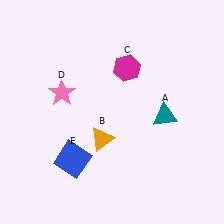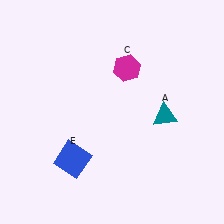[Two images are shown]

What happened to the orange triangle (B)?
The orange triangle (B) was removed in Image 2. It was in the bottom-left area of Image 1.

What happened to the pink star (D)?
The pink star (D) was removed in Image 2. It was in the top-left area of Image 1.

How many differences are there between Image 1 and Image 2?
There are 2 differences between the two images.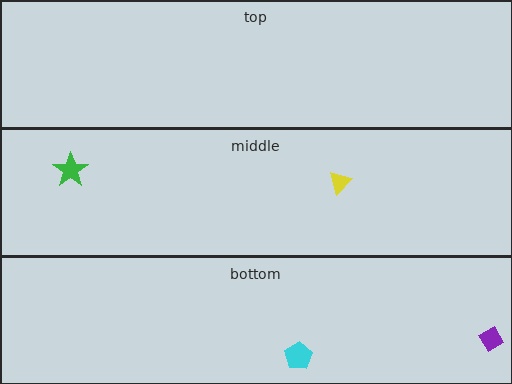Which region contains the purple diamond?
The bottom region.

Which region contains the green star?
The middle region.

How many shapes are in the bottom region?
2.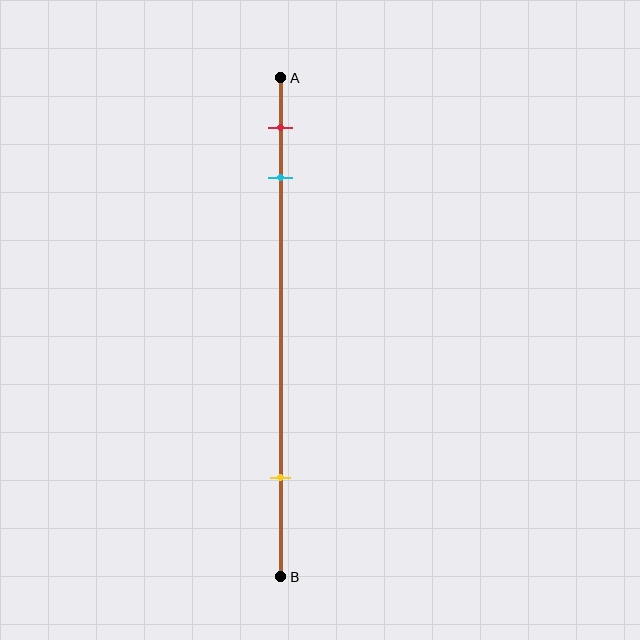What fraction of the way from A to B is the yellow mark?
The yellow mark is approximately 80% (0.8) of the way from A to B.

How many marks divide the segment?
There are 3 marks dividing the segment.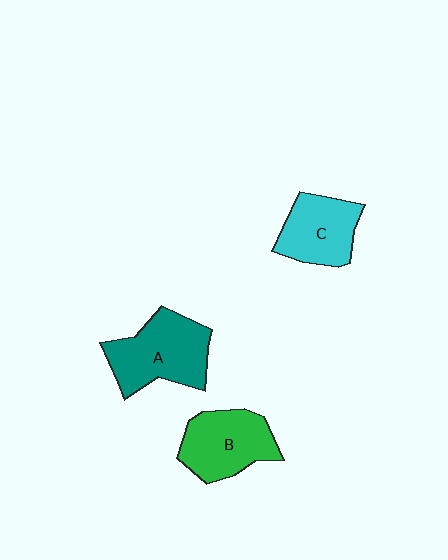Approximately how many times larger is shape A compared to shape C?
Approximately 1.3 times.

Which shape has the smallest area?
Shape C (cyan).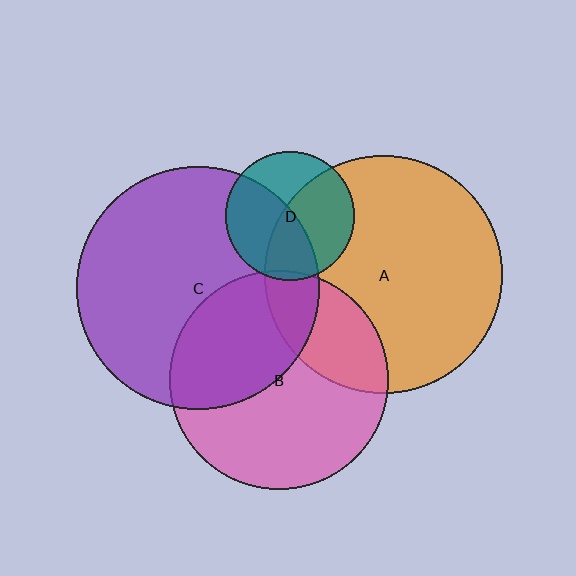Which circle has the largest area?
Circle C (purple).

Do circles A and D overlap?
Yes.